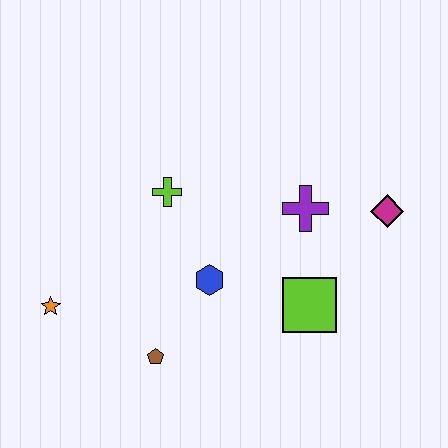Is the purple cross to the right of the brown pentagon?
Yes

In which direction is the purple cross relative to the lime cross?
The purple cross is to the right of the lime cross.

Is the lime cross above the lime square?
Yes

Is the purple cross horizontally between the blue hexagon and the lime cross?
No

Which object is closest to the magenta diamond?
The purple cross is closest to the magenta diamond.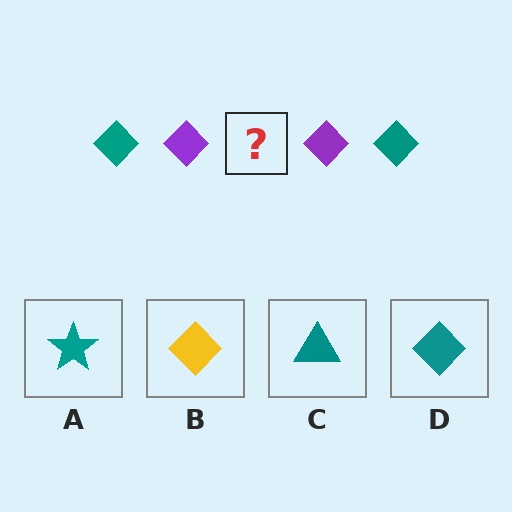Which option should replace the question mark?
Option D.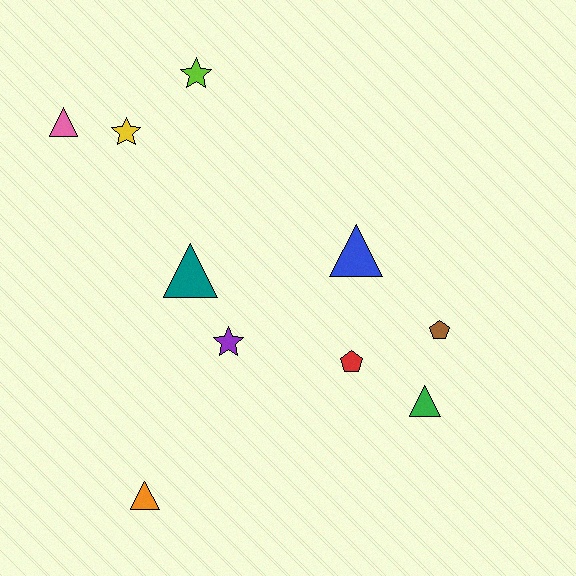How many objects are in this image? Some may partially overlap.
There are 10 objects.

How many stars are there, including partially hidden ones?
There are 3 stars.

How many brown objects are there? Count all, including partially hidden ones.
There is 1 brown object.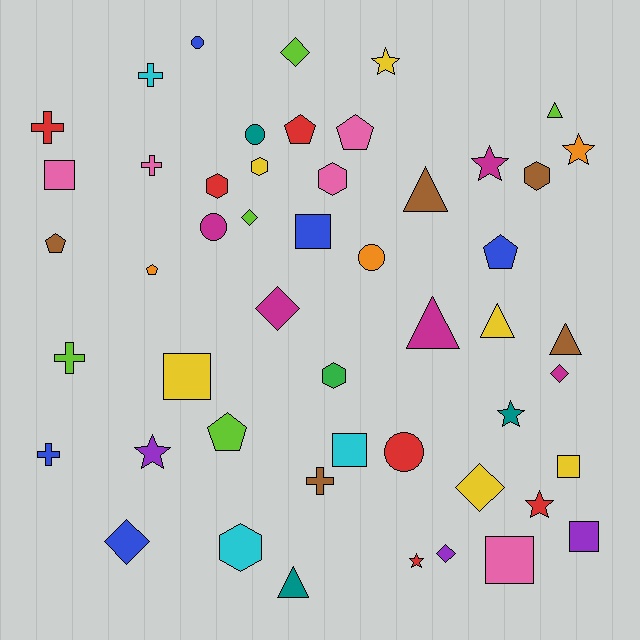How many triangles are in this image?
There are 6 triangles.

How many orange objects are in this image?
There are 3 orange objects.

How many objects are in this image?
There are 50 objects.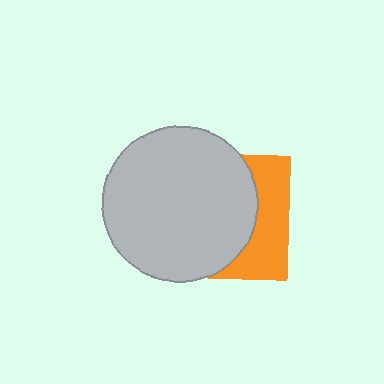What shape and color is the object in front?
The object in front is a light gray circle.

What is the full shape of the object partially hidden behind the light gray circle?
The partially hidden object is an orange square.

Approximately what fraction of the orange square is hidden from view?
Roughly 67% of the orange square is hidden behind the light gray circle.